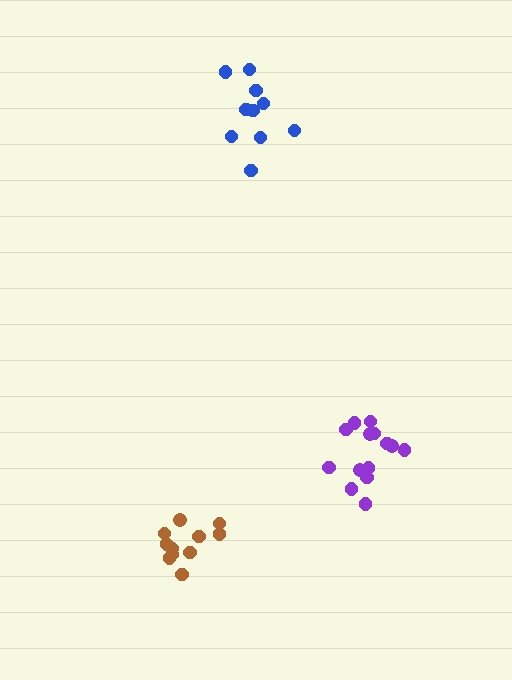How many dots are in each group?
Group 1: 14 dots, Group 2: 11 dots, Group 3: 10 dots (35 total).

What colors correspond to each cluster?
The clusters are colored: purple, brown, blue.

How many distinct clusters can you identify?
There are 3 distinct clusters.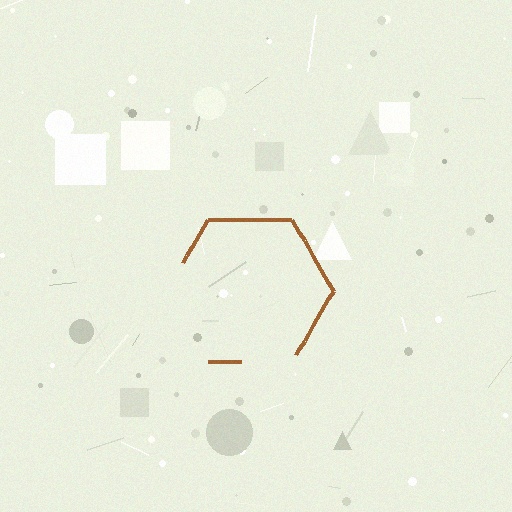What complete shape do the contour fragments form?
The contour fragments form a hexagon.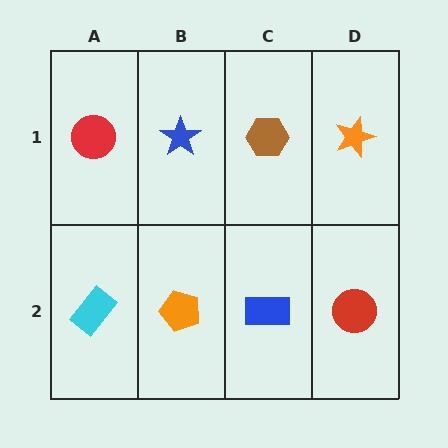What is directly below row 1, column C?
A blue rectangle.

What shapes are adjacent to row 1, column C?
A blue rectangle (row 2, column C), a blue star (row 1, column B), an orange star (row 1, column D).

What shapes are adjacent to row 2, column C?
A brown hexagon (row 1, column C), an orange pentagon (row 2, column B), a red circle (row 2, column D).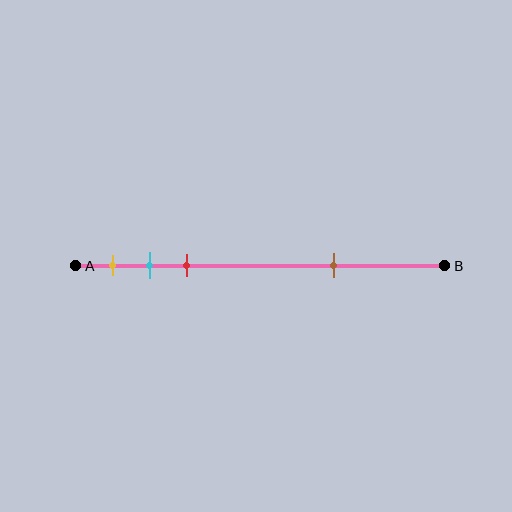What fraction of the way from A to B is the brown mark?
The brown mark is approximately 70% (0.7) of the way from A to B.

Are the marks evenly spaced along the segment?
No, the marks are not evenly spaced.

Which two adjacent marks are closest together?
The cyan and red marks are the closest adjacent pair.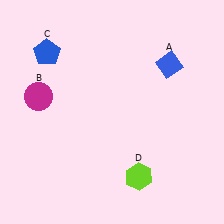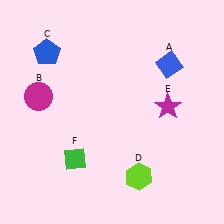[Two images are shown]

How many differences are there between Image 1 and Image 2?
There are 2 differences between the two images.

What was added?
A magenta star (E), a green diamond (F) were added in Image 2.